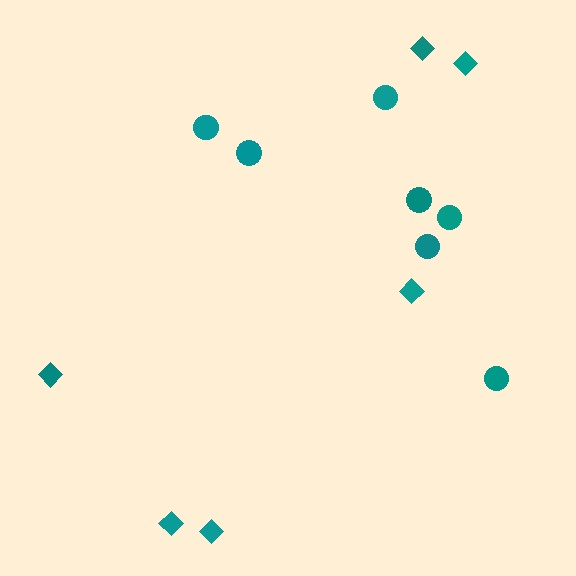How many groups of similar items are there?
There are 2 groups: one group of diamonds (6) and one group of circles (7).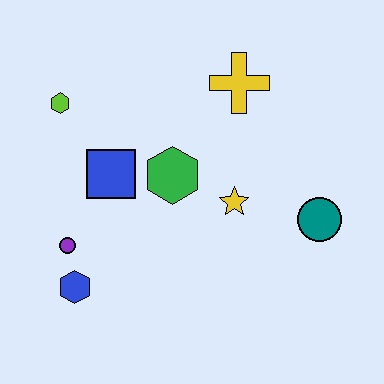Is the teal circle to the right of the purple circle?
Yes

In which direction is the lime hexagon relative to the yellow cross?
The lime hexagon is to the left of the yellow cross.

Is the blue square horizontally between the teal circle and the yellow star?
No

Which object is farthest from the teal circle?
The lime hexagon is farthest from the teal circle.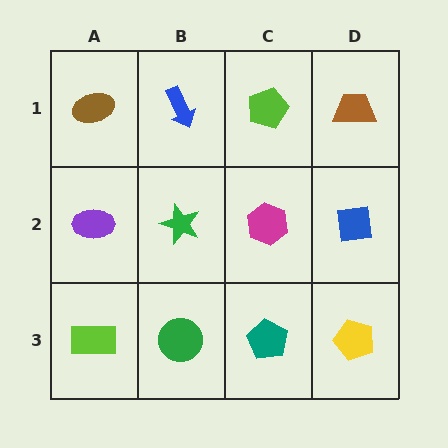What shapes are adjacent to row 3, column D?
A blue square (row 2, column D), a teal pentagon (row 3, column C).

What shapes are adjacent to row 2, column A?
A brown ellipse (row 1, column A), a lime rectangle (row 3, column A), a green star (row 2, column B).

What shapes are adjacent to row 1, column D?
A blue square (row 2, column D), a lime pentagon (row 1, column C).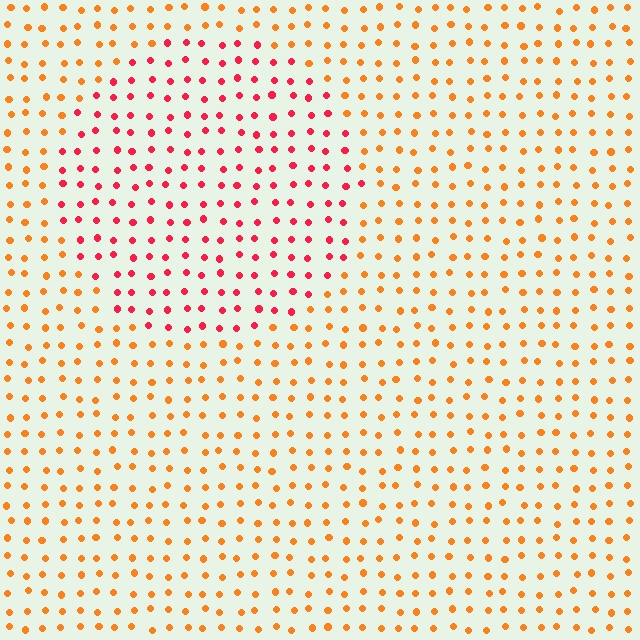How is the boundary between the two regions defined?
The boundary is defined purely by a slight shift in hue (about 39 degrees). Spacing, size, and orientation are identical on both sides.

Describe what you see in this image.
The image is filled with small orange elements in a uniform arrangement. A circle-shaped region is visible where the elements are tinted to a slightly different hue, forming a subtle color boundary.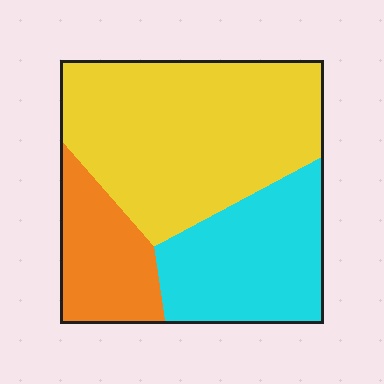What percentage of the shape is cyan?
Cyan covers around 30% of the shape.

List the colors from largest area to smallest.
From largest to smallest: yellow, cyan, orange.